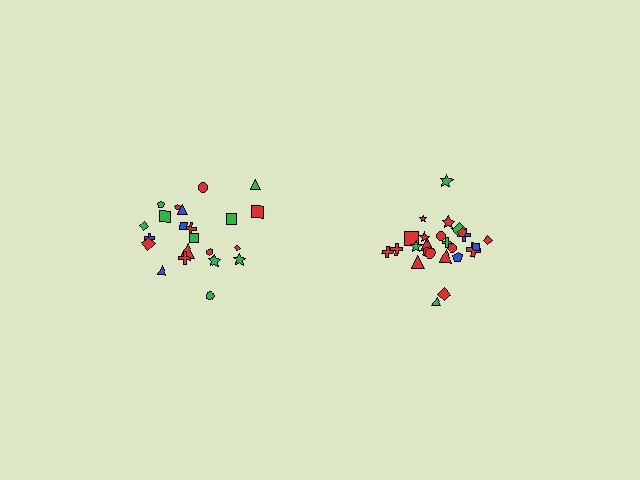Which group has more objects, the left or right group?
The right group.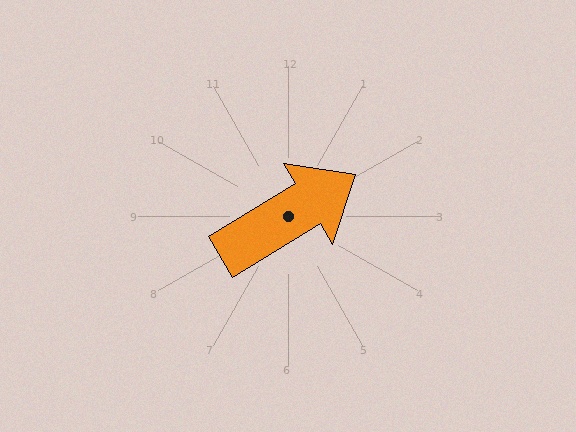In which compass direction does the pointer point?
Northeast.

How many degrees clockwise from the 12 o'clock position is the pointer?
Approximately 59 degrees.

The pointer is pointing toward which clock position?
Roughly 2 o'clock.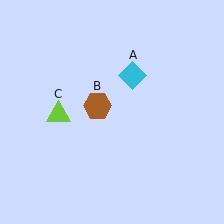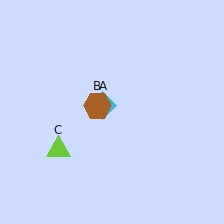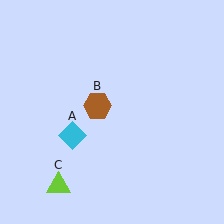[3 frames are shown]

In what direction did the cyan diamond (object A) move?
The cyan diamond (object A) moved down and to the left.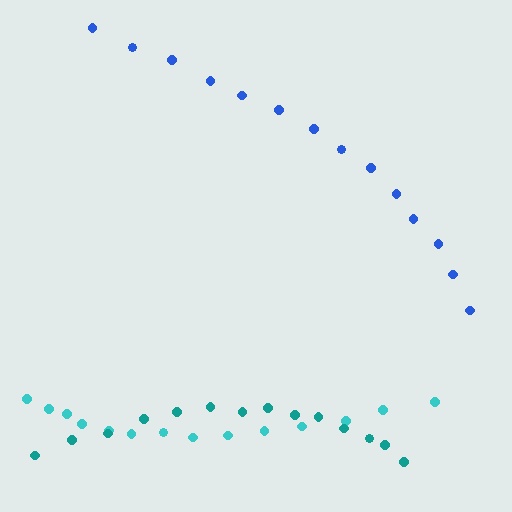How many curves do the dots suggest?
There are 3 distinct paths.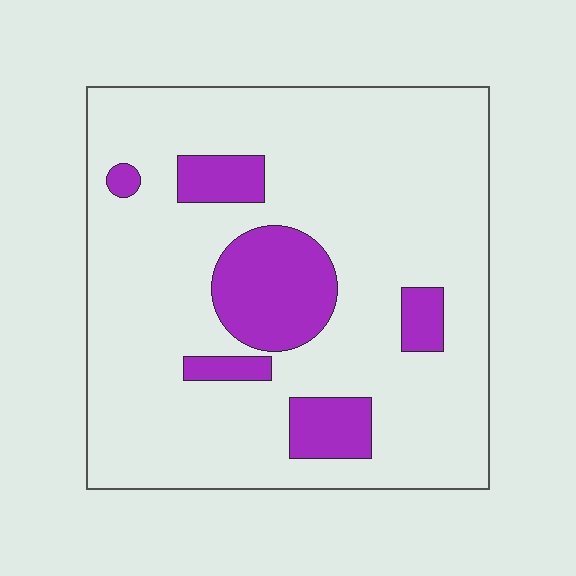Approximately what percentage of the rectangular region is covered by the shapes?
Approximately 15%.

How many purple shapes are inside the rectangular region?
6.